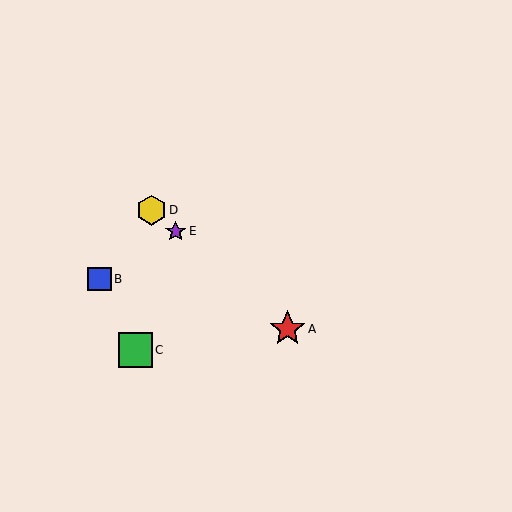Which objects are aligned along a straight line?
Objects A, D, E are aligned along a straight line.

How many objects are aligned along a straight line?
3 objects (A, D, E) are aligned along a straight line.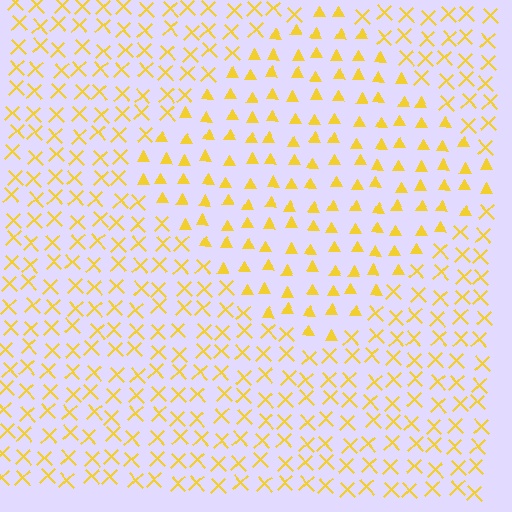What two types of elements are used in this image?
The image uses triangles inside the diamond region and X marks outside it.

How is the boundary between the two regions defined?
The boundary is defined by a change in element shape: triangles inside vs. X marks outside. All elements share the same color and spacing.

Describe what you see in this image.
The image is filled with small yellow elements arranged in a uniform grid. A diamond-shaped region contains triangles, while the surrounding area contains X marks. The boundary is defined purely by the change in element shape.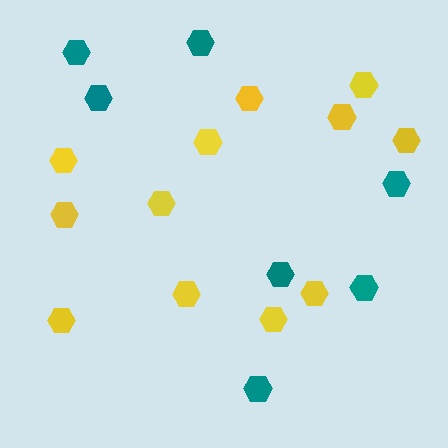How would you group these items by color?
There are 2 groups: one group of teal hexagons (7) and one group of yellow hexagons (12).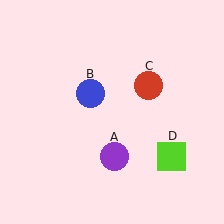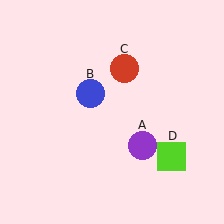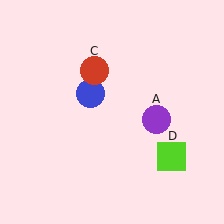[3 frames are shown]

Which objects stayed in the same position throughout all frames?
Blue circle (object B) and lime square (object D) remained stationary.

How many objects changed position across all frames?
2 objects changed position: purple circle (object A), red circle (object C).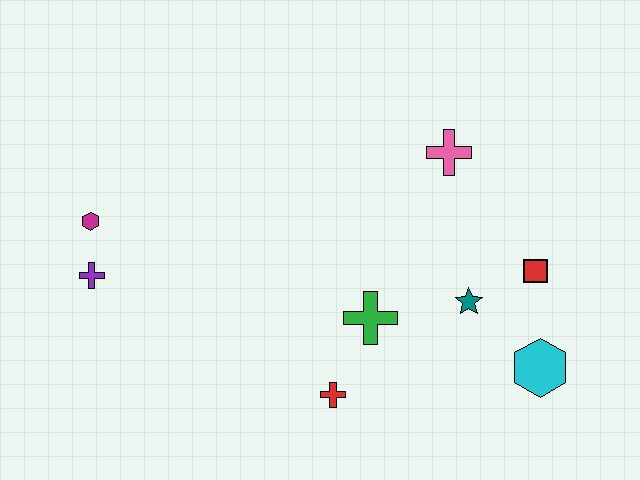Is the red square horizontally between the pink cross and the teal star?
No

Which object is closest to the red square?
The teal star is closest to the red square.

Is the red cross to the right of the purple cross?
Yes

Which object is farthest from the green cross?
The magenta hexagon is farthest from the green cross.